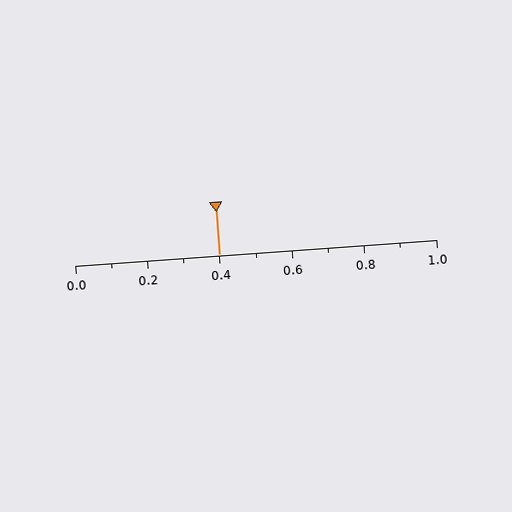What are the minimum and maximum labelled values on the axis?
The axis runs from 0.0 to 1.0.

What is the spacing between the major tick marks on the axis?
The major ticks are spaced 0.2 apart.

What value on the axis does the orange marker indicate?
The marker indicates approximately 0.4.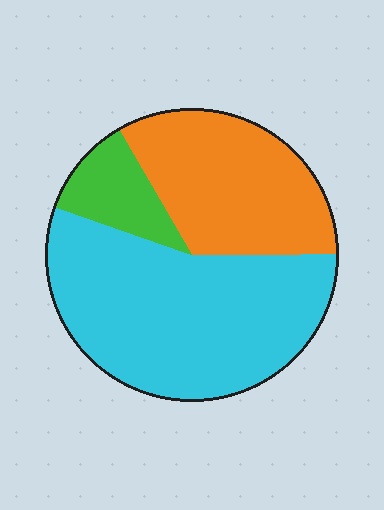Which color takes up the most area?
Cyan, at roughly 55%.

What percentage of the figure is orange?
Orange covers 33% of the figure.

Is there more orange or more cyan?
Cyan.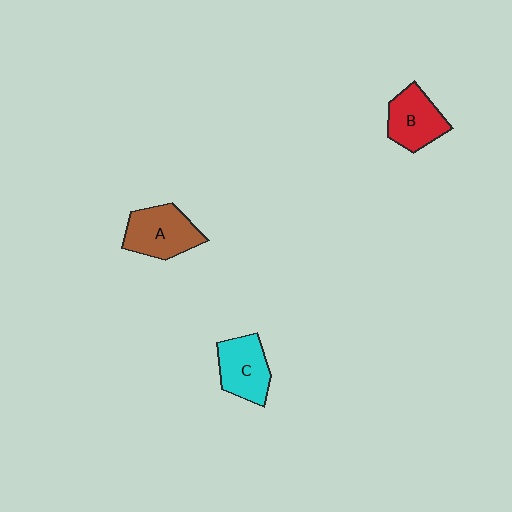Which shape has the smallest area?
Shape B (red).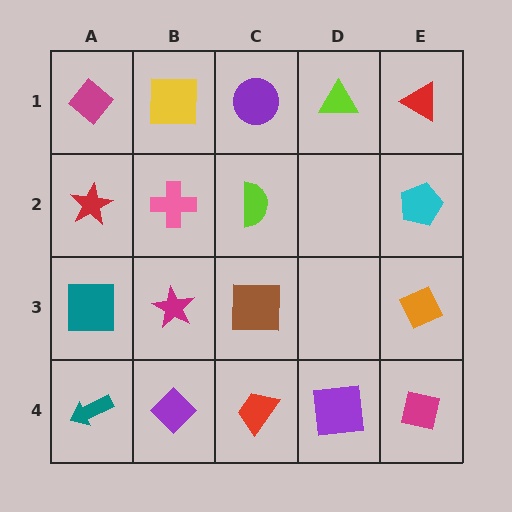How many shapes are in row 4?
5 shapes.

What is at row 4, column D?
A purple square.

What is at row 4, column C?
A red trapezoid.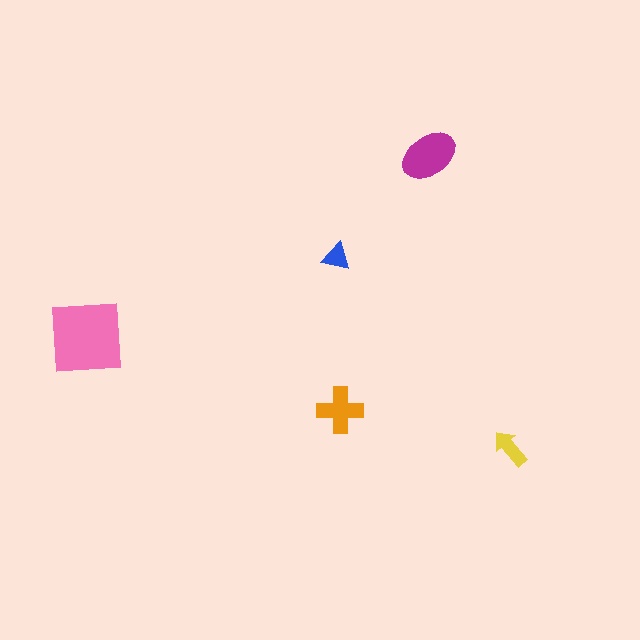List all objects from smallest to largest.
The blue triangle, the yellow arrow, the orange cross, the magenta ellipse, the pink square.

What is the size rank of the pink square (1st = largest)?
1st.